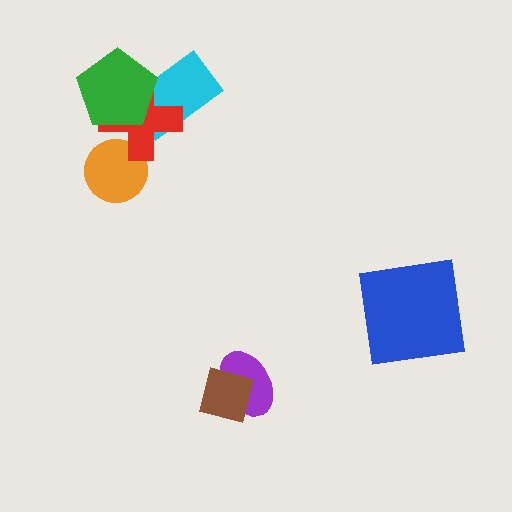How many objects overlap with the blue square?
0 objects overlap with the blue square.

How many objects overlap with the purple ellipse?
1 object overlaps with the purple ellipse.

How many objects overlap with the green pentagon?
2 objects overlap with the green pentagon.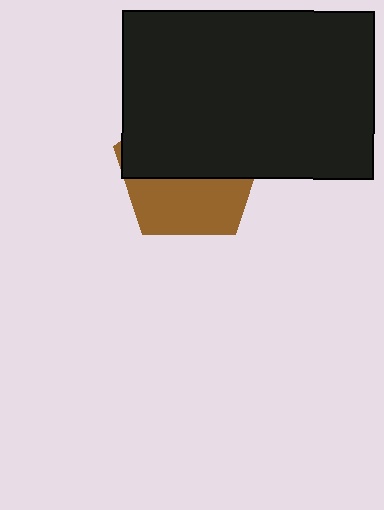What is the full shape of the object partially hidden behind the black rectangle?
The partially hidden object is a brown pentagon.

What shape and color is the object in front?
The object in front is a black rectangle.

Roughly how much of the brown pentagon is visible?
A small part of it is visible (roughly 42%).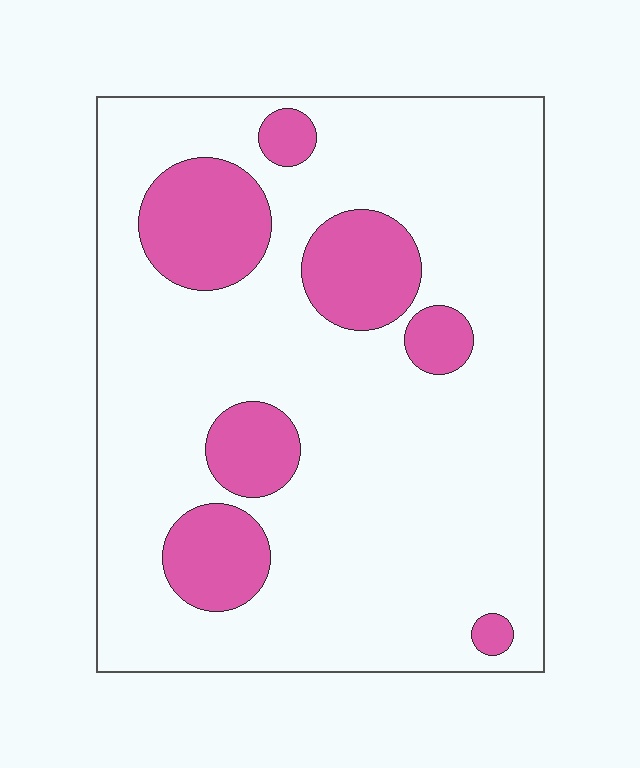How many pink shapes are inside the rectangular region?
7.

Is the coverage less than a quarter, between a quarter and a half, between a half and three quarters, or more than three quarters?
Less than a quarter.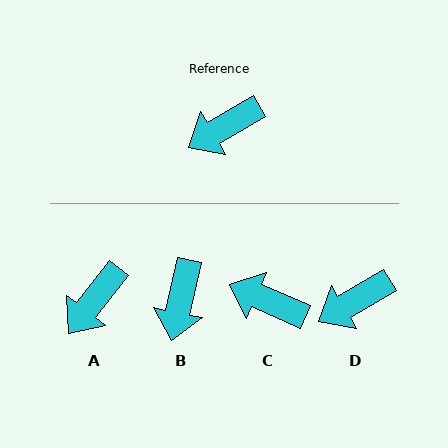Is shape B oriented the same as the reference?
No, it is off by about 48 degrees.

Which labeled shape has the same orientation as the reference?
D.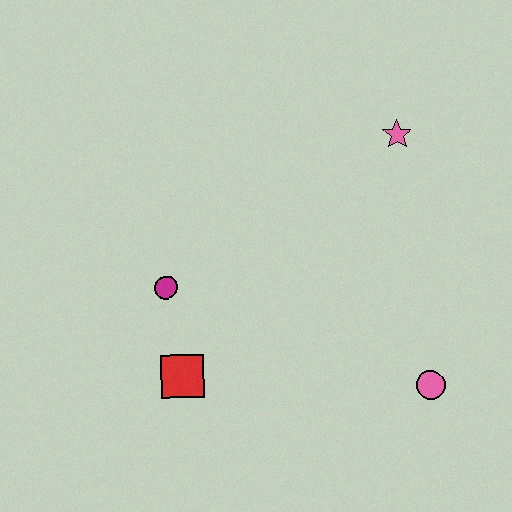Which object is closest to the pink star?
The pink circle is closest to the pink star.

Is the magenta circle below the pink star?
Yes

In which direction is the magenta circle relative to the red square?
The magenta circle is above the red square.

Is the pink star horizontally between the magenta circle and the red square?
No